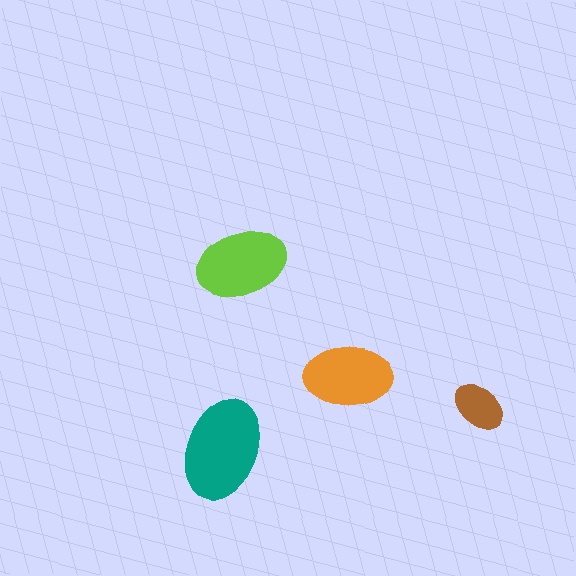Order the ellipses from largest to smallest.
the teal one, the lime one, the orange one, the brown one.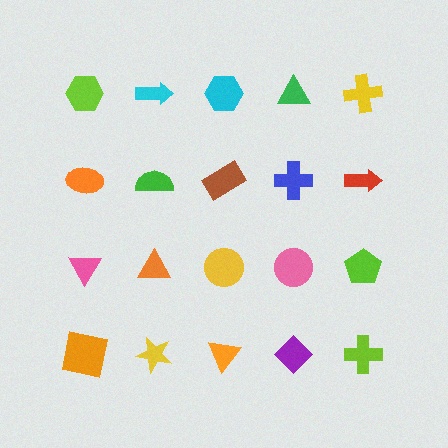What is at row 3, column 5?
A lime pentagon.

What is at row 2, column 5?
A red arrow.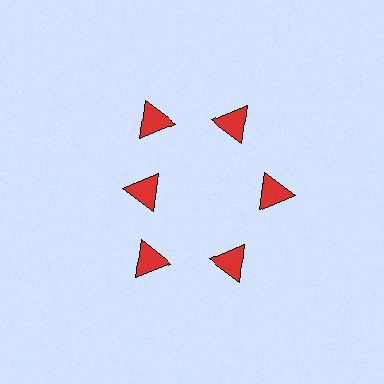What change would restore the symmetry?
The symmetry would be restored by moving it outward, back onto the ring so that all 6 triangles sit at equal angles and equal distance from the center.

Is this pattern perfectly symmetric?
No. The 6 red triangles are arranged in a ring, but one element near the 9 o'clock position is pulled inward toward the center, breaking the 6-fold rotational symmetry.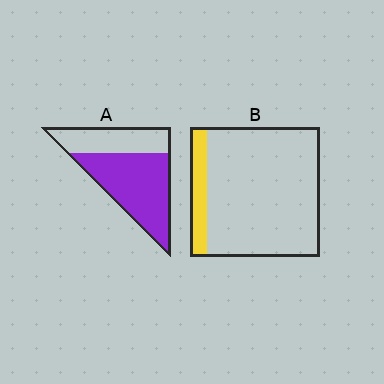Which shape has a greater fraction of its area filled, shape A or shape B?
Shape A.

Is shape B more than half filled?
No.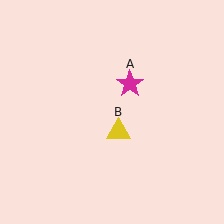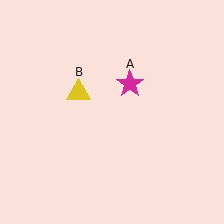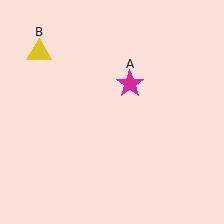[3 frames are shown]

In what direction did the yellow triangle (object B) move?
The yellow triangle (object B) moved up and to the left.